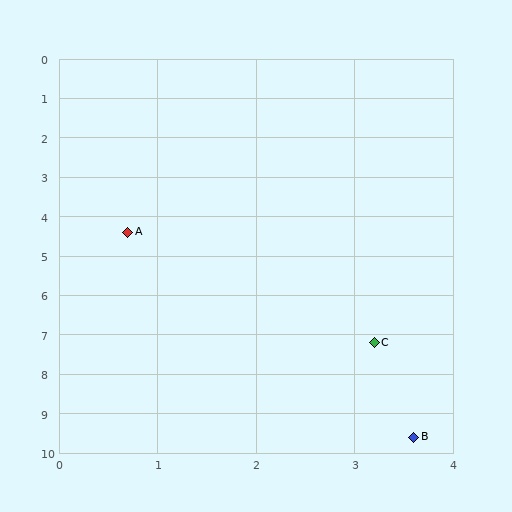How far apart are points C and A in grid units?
Points C and A are about 3.8 grid units apart.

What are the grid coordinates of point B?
Point B is at approximately (3.6, 9.6).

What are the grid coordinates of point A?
Point A is at approximately (0.7, 4.4).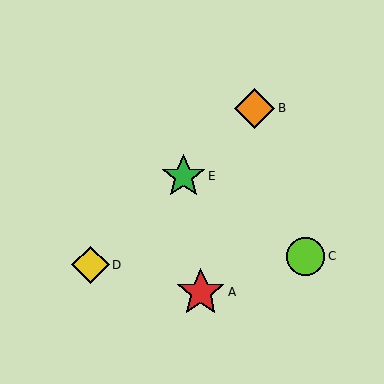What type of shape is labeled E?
Shape E is a green star.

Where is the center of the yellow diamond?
The center of the yellow diamond is at (90, 265).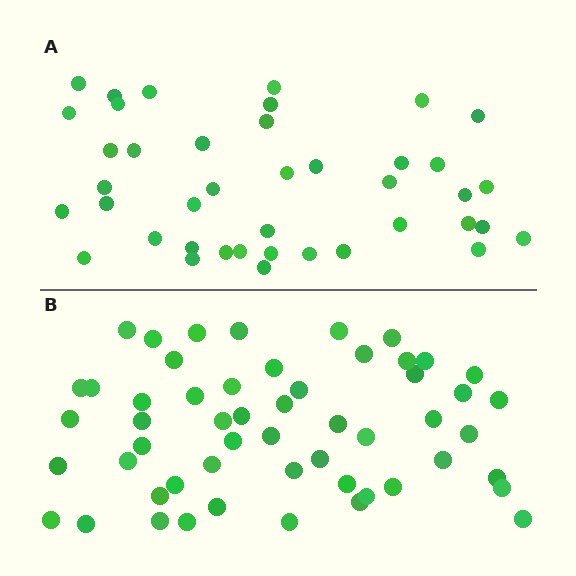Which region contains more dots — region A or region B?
Region B (the bottom region) has more dots.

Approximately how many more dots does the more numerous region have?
Region B has approximately 15 more dots than region A.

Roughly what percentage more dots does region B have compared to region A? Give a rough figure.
About 30% more.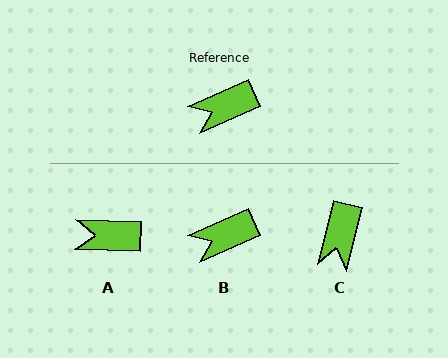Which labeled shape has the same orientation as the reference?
B.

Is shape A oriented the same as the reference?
No, it is off by about 26 degrees.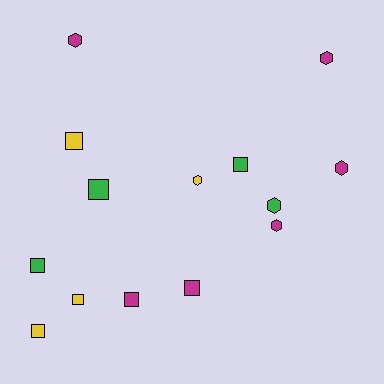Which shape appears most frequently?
Square, with 8 objects.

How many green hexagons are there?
There is 1 green hexagon.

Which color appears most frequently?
Magenta, with 6 objects.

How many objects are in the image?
There are 14 objects.